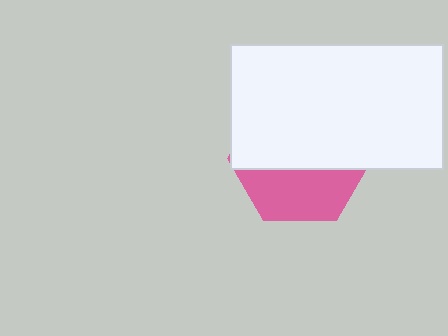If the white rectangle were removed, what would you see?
You would see the complete pink hexagon.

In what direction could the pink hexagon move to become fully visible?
The pink hexagon could move down. That would shift it out from behind the white rectangle entirely.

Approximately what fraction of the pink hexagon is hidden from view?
Roughly 61% of the pink hexagon is hidden behind the white rectangle.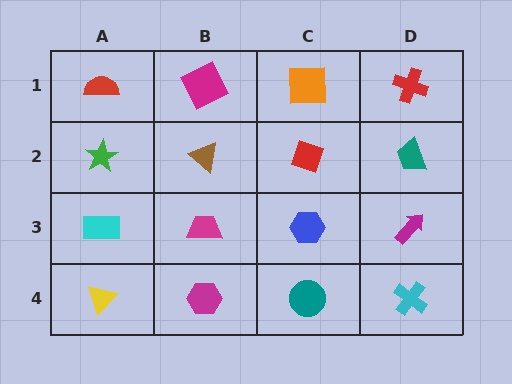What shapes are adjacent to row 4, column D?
A magenta arrow (row 3, column D), a teal circle (row 4, column C).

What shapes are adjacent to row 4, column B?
A magenta trapezoid (row 3, column B), a yellow triangle (row 4, column A), a teal circle (row 4, column C).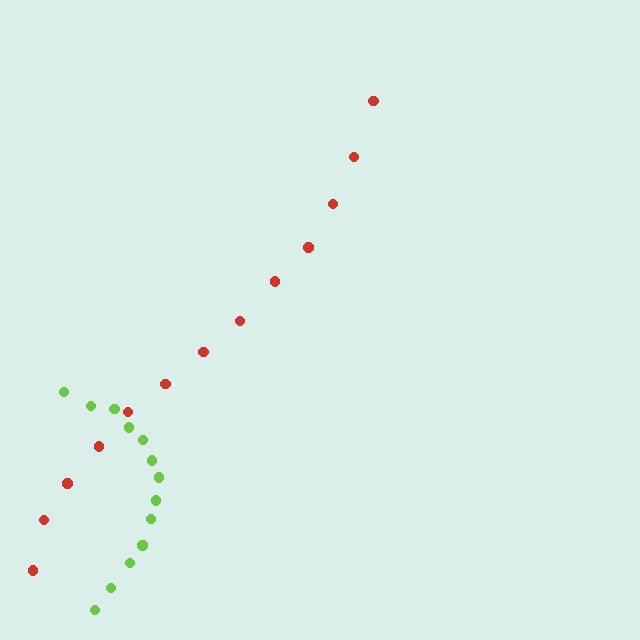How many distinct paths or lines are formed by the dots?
There are 2 distinct paths.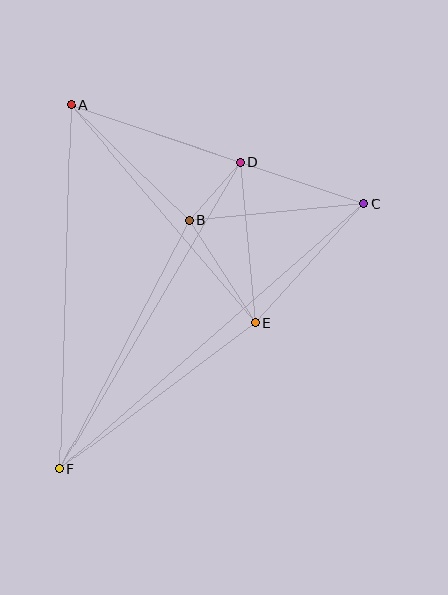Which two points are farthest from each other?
Points C and F are farthest from each other.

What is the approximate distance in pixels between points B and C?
The distance between B and C is approximately 175 pixels.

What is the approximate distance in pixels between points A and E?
The distance between A and E is approximately 285 pixels.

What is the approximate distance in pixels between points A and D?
The distance between A and D is approximately 179 pixels.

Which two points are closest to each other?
Points B and D are closest to each other.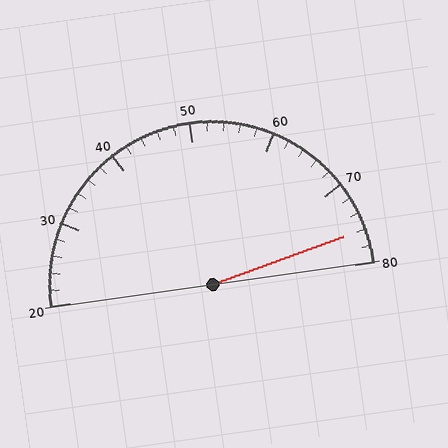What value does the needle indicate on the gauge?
The needle indicates approximately 76.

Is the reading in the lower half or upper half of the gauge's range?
The reading is in the upper half of the range (20 to 80).